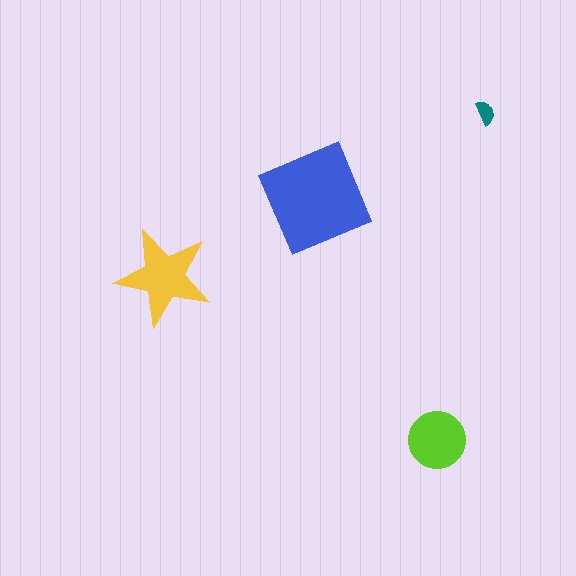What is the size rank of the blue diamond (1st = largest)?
1st.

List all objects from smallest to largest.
The teal semicircle, the lime circle, the yellow star, the blue diamond.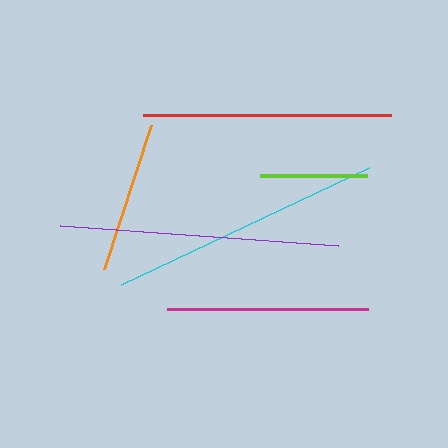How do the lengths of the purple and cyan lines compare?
The purple and cyan lines are approximately the same length.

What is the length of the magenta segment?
The magenta segment is approximately 201 pixels long.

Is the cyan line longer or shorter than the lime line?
The cyan line is longer than the lime line.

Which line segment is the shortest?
The lime line is the shortest at approximately 107 pixels.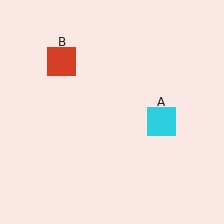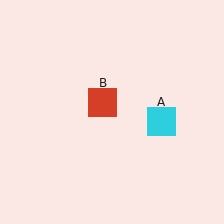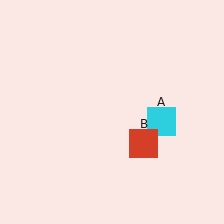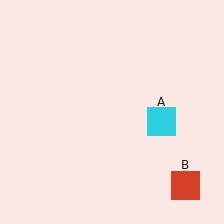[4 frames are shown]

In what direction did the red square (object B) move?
The red square (object B) moved down and to the right.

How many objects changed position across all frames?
1 object changed position: red square (object B).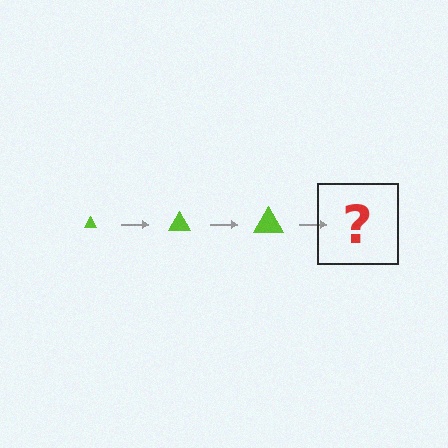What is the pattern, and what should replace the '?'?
The pattern is that the triangle gets progressively larger each step. The '?' should be a lime triangle, larger than the previous one.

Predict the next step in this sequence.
The next step is a lime triangle, larger than the previous one.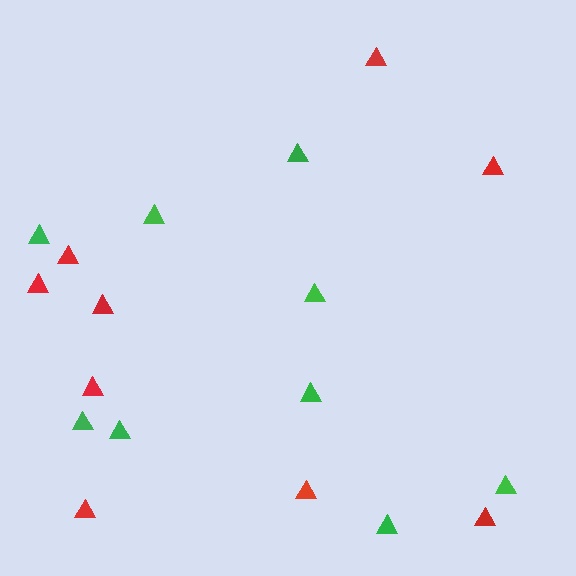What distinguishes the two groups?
There are 2 groups: one group of red triangles (9) and one group of green triangles (9).